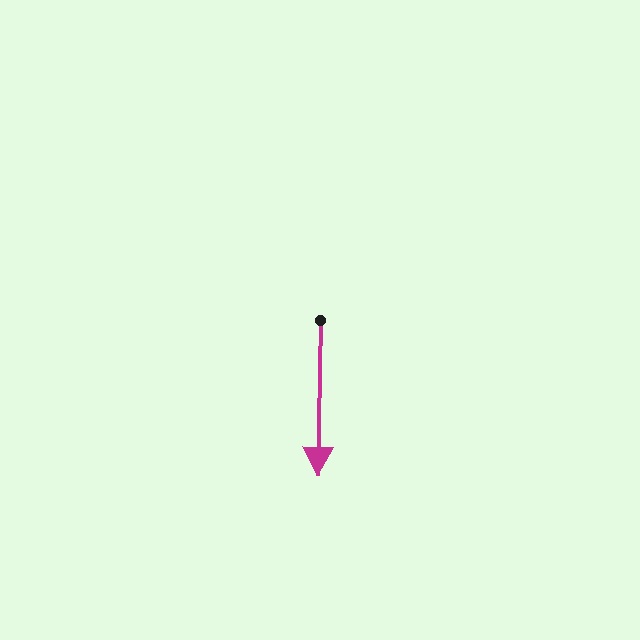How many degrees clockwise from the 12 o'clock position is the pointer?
Approximately 181 degrees.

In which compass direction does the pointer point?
South.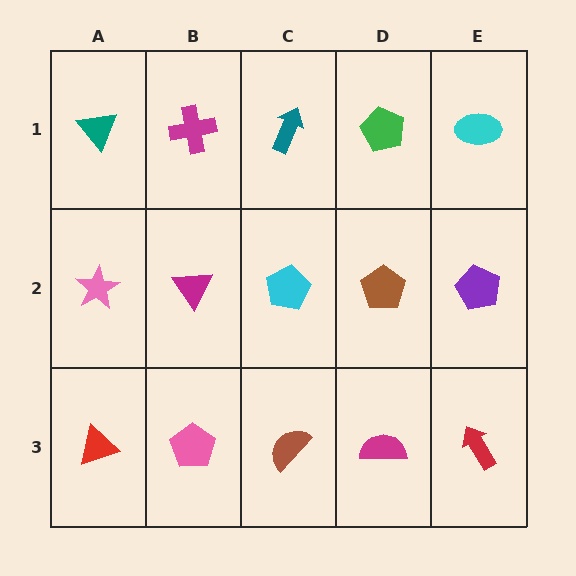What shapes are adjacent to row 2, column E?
A cyan ellipse (row 1, column E), a red arrow (row 3, column E), a brown pentagon (row 2, column D).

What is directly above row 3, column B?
A magenta triangle.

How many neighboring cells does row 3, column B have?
3.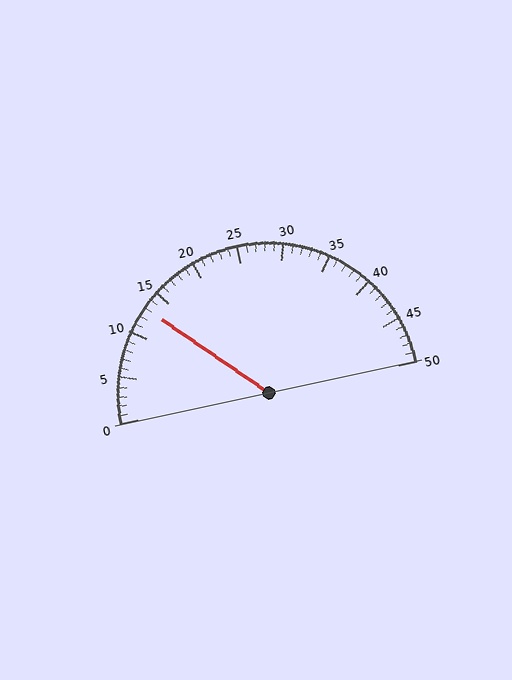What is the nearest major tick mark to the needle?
The nearest major tick mark is 15.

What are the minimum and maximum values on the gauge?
The gauge ranges from 0 to 50.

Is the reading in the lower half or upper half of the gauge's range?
The reading is in the lower half of the range (0 to 50).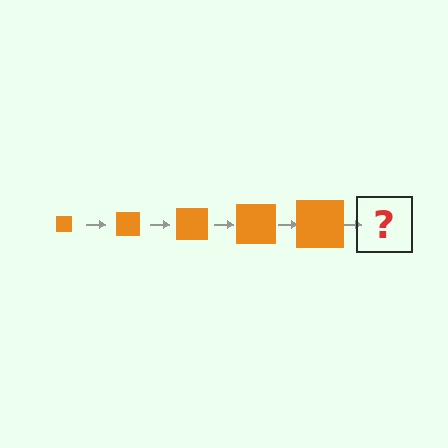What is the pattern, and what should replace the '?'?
The pattern is that the square gets progressively larger each step. The '?' should be an orange square, larger than the previous one.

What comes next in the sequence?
The next element should be an orange square, larger than the previous one.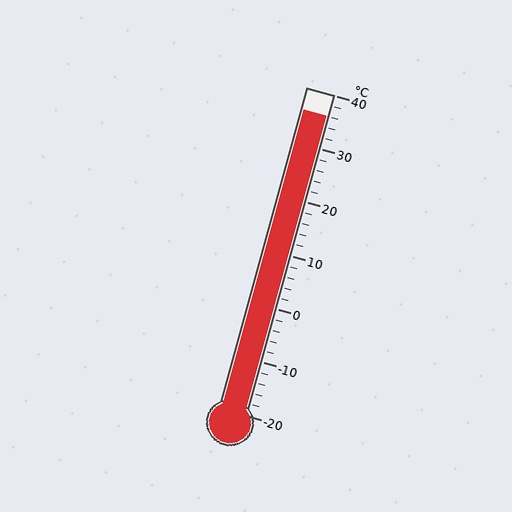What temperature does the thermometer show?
The thermometer shows approximately 36°C.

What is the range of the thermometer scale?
The thermometer scale ranges from -20°C to 40°C.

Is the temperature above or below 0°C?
The temperature is above 0°C.